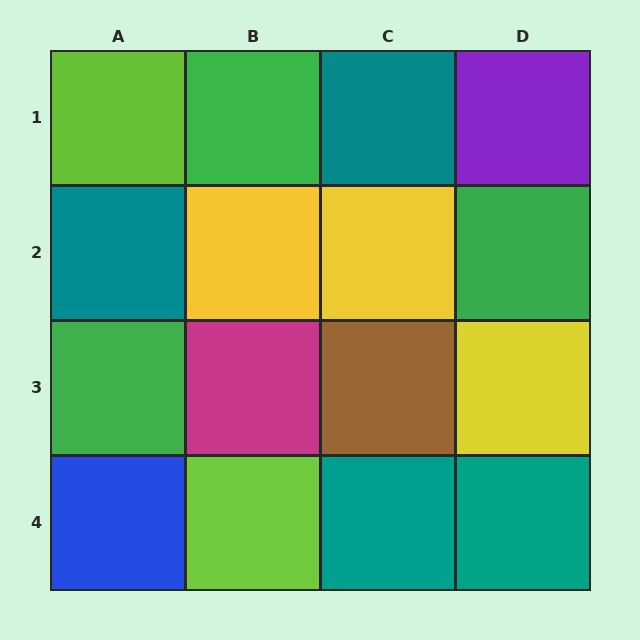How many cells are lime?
2 cells are lime.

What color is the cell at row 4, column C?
Teal.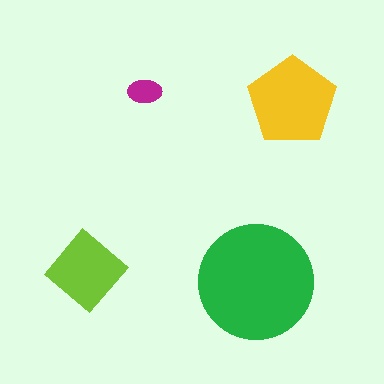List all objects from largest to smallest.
The green circle, the yellow pentagon, the lime diamond, the magenta ellipse.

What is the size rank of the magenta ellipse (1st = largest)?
4th.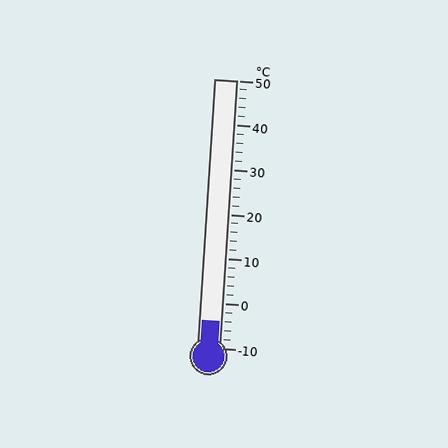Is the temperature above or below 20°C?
The temperature is below 20°C.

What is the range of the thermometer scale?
The thermometer scale ranges from -10°C to 50°C.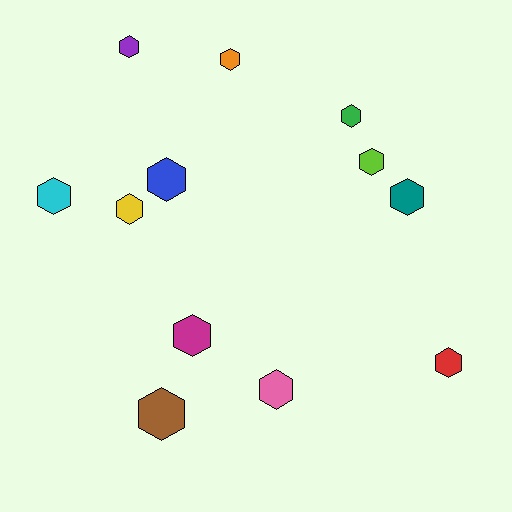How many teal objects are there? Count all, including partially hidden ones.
There is 1 teal object.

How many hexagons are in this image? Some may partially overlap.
There are 12 hexagons.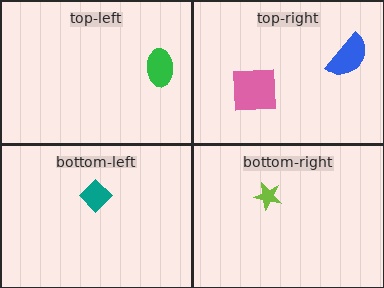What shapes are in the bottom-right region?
The lime star.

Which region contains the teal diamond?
The bottom-left region.